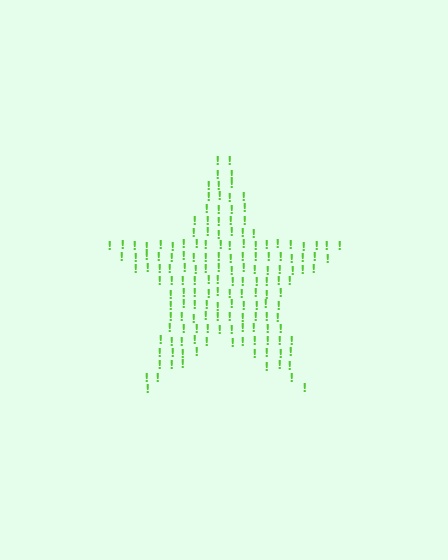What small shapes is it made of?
It is made of small exclamation marks.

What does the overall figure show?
The overall figure shows a star.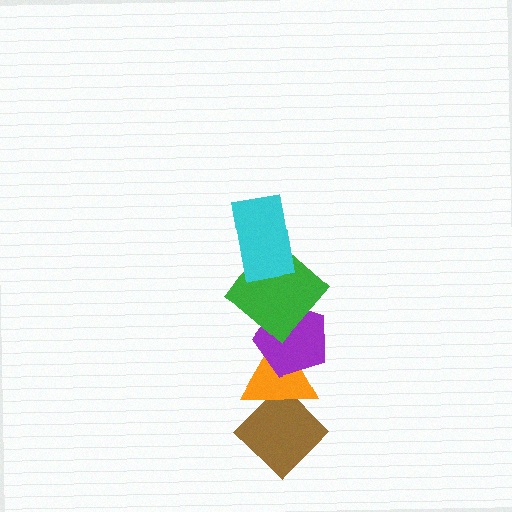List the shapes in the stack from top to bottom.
From top to bottom: the cyan rectangle, the green diamond, the purple pentagon, the orange triangle, the brown diamond.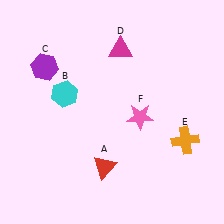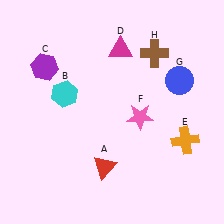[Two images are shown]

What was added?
A blue circle (G), a brown cross (H) were added in Image 2.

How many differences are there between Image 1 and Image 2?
There are 2 differences between the two images.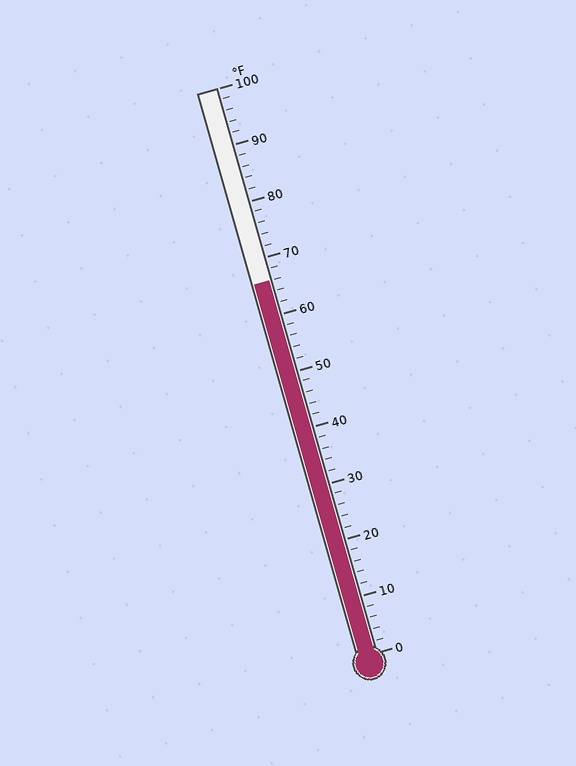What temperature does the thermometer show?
The thermometer shows approximately 66°F.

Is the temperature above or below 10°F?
The temperature is above 10°F.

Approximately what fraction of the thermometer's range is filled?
The thermometer is filled to approximately 65% of its range.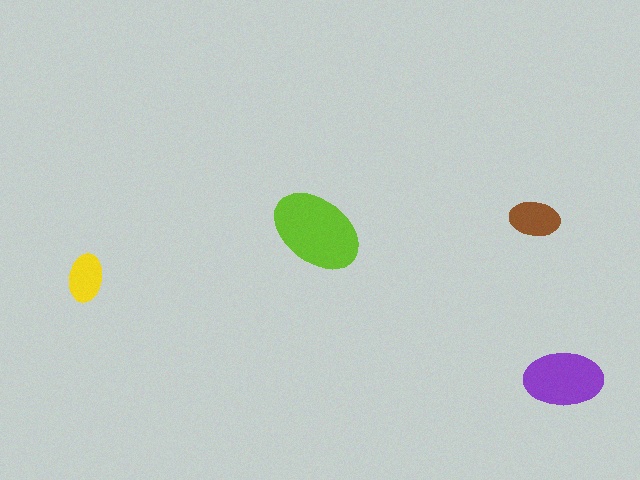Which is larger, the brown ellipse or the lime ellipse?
The lime one.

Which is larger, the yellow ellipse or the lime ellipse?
The lime one.